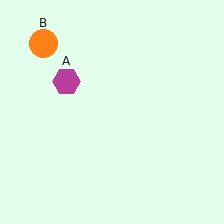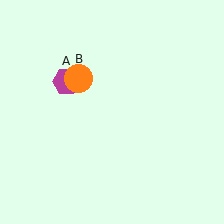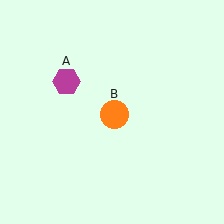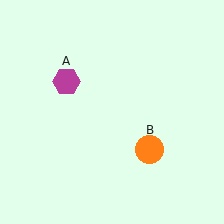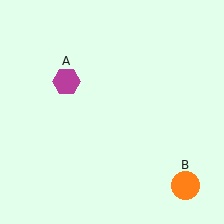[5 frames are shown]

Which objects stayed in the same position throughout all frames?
Magenta hexagon (object A) remained stationary.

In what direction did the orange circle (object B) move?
The orange circle (object B) moved down and to the right.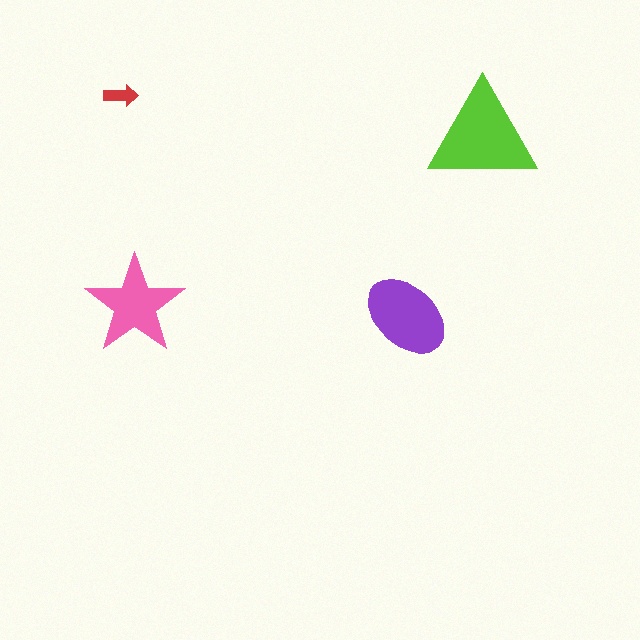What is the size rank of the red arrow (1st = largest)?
4th.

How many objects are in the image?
There are 4 objects in the image.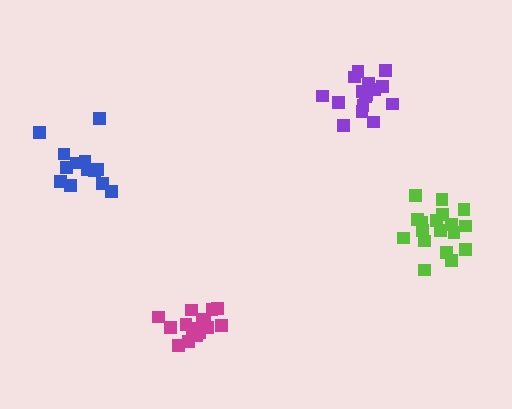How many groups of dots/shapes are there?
There are 4 groups.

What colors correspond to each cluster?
The clusters are colored: blue, lime, purple, magenta.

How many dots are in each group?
Group 1: 13 dots, Group 2: 18 dots, Group 3: 16 dots, Group 4: 15 dots (62 total).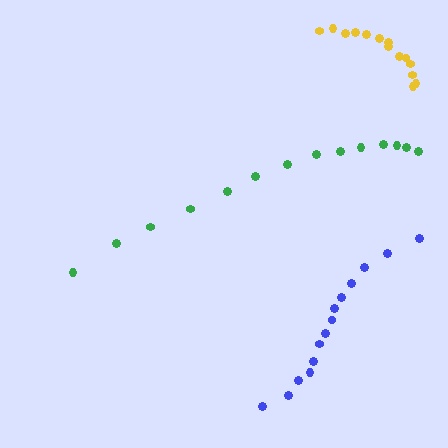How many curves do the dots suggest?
There are 3 distinct paths.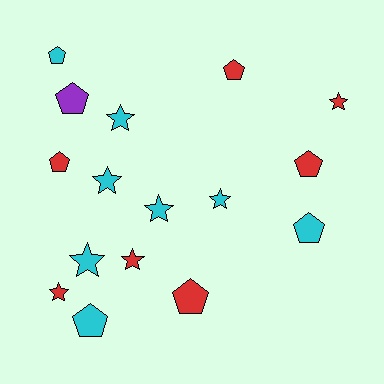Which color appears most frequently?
Cyan, with 8 objects.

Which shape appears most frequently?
Pentagon, with 8 objects.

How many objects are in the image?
There are 16 objects.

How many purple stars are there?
There are no purple stars.